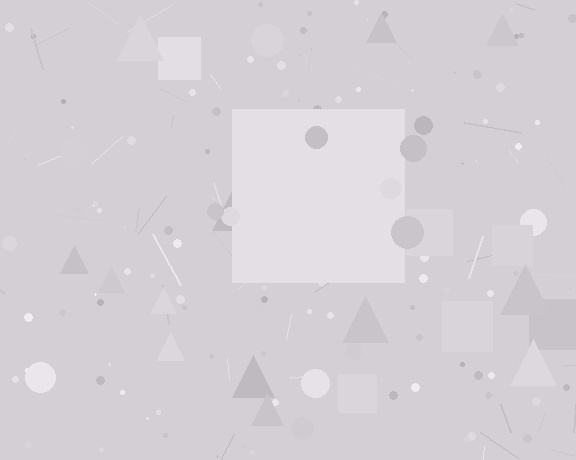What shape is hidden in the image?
A square is hidden in the image.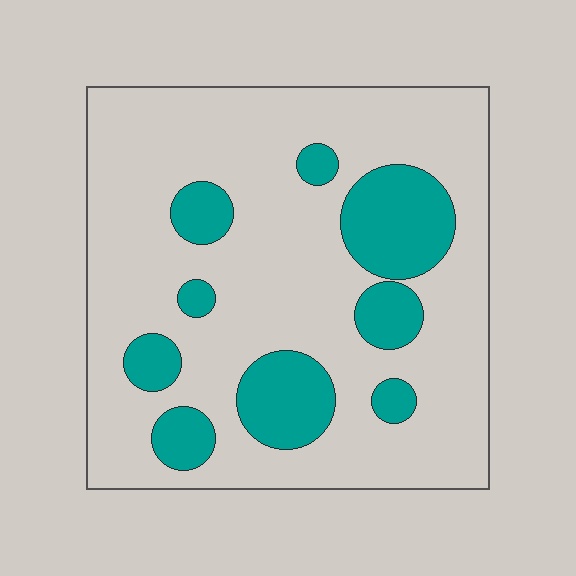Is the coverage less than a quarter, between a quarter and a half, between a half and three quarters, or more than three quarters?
Less than a quarter.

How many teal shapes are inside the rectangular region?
9.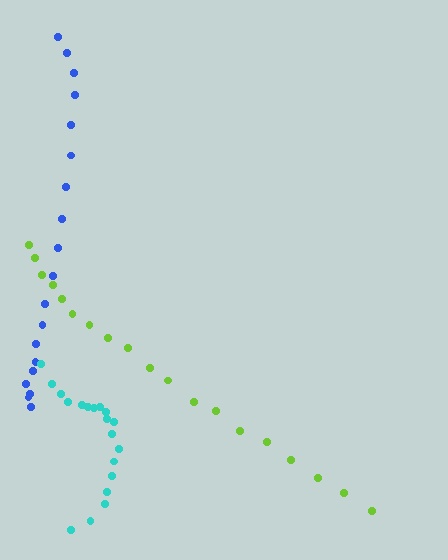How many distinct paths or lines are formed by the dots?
There are 3 distinct paths.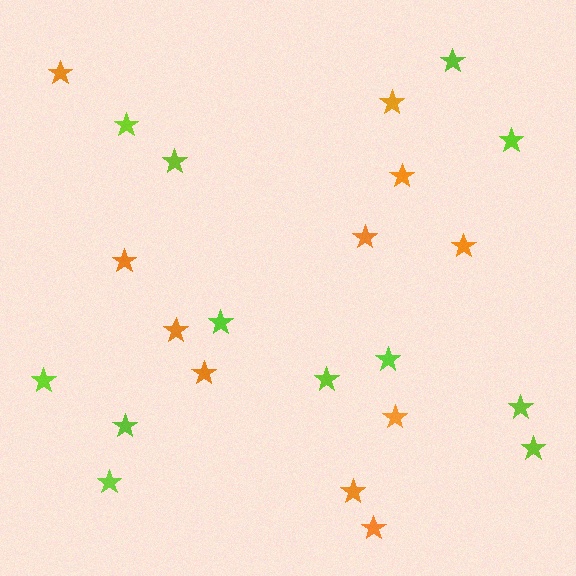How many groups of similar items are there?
There are 2 groups: one group of lime stars (12) and one group of orange stars (11).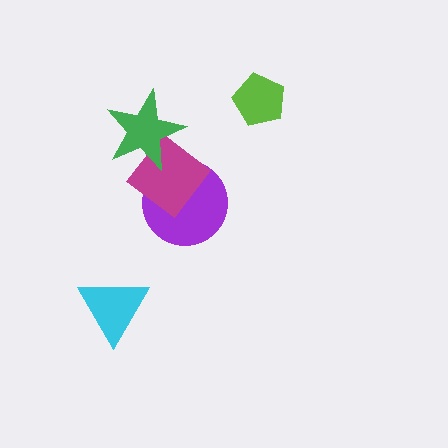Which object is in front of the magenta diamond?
The green star is in front of the magenta diamond.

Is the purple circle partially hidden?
Yes, it is partially covered by another shape.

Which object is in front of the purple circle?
The magenta diamond is in front of the purple circle.